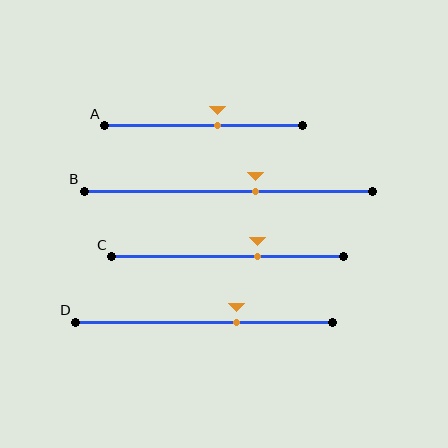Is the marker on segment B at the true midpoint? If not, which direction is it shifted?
No, the marker on segment B is shifted to the right by about 10% of the segment length.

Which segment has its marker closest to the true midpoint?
Segment A has its marker closest to the true midpoint.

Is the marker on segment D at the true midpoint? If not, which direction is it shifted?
No, the marker on segment D is shifted to the right by about 13% of the segment length.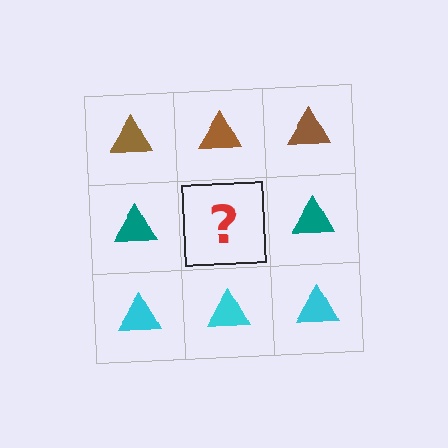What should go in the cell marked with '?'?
The missing cell should contain a teal triangle.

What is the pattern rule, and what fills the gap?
The rule is that each row has a consistent color. The gap should be filled with a teal triangle.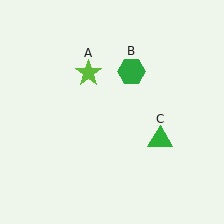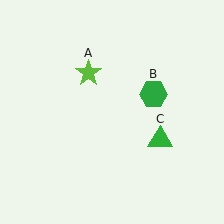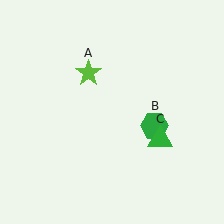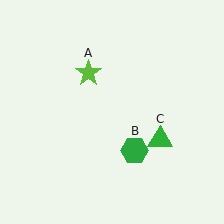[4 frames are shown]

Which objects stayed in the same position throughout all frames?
Lime star (object A) and green triangle (object C) remained stationary.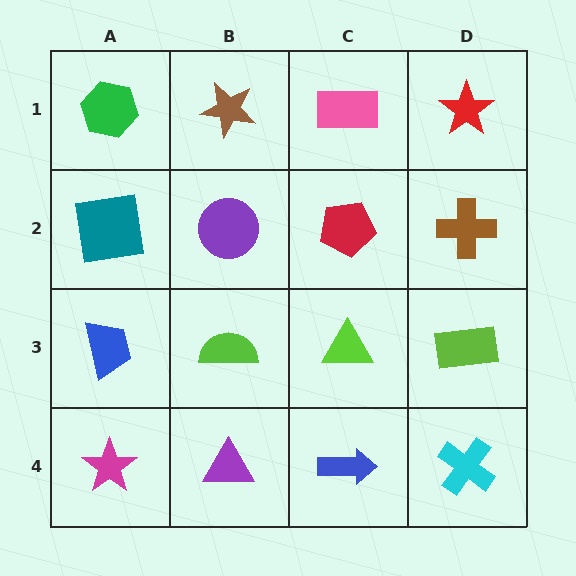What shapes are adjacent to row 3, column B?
A purple circle (row 2, column B), a purple triangle (row 4, column B), a blue trapezoid (row 3, column A), a lime triangle (row 3, column C).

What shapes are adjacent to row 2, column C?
A pink rectangle (row 1, column C), a lime triangle (row 3, column C), a purple circle (row 2, column B), a brown cross (row 2, column D).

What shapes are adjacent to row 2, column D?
A red star (row 1, column D), a lime rectangle (row 3, column D), a red pentagon (row 2, column C).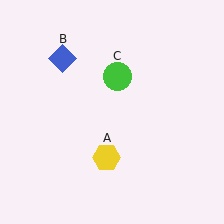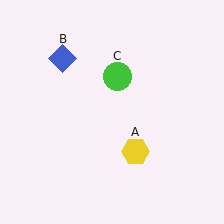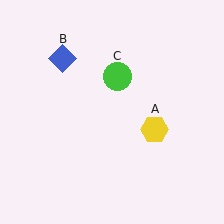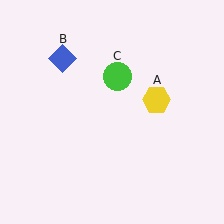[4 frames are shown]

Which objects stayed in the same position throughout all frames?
Blue diamond (object B) and green circle (object C) remained stationary.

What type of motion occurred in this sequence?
The yellow hexagon (object A) rotated counterclockwise around the center of the scene.